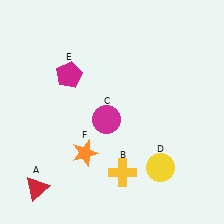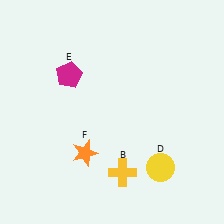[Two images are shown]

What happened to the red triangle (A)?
The red triangle (A) was removed in Image 2. It was in the bottom-left area of Image 1.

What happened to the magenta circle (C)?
The magenta circle (C) was removed in Image 2. It was in the bottom-left area of Image 1.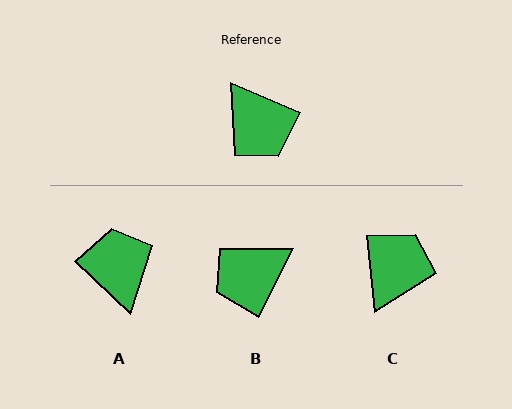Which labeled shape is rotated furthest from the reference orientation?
A, about 159 degrees away.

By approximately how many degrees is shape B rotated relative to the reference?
Approximately 93 degrees clockwise.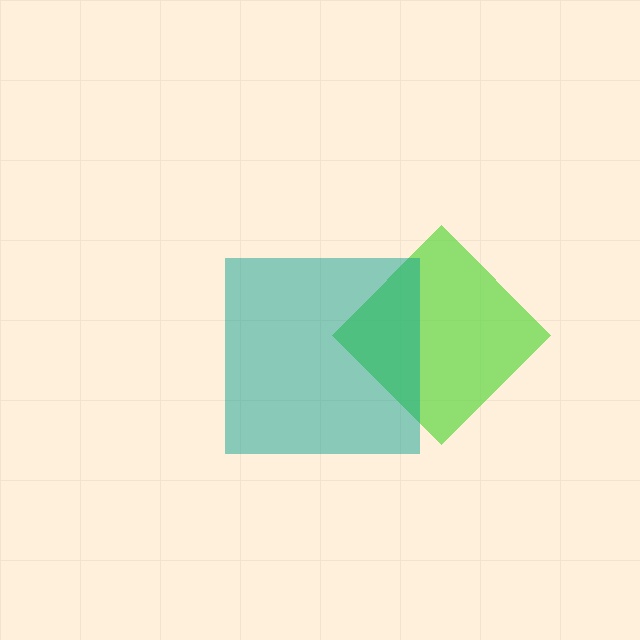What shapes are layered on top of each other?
The layered shapes are: a lime diamond, a teal square.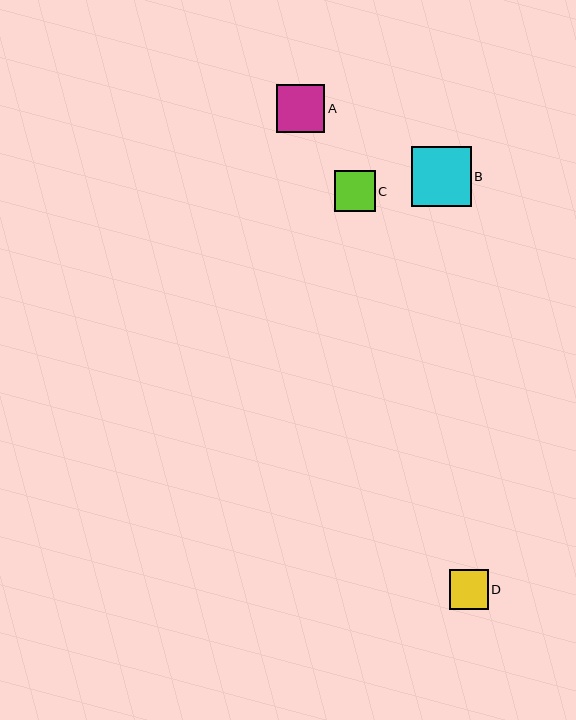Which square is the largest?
Square B is the largest with a size of approximately 60 pixels.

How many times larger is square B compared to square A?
Square B is approximately 1.2 times the size of square A.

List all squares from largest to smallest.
From largest to smallest: B, A, C, D.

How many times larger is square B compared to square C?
Square B is approximately 1.5 times the size of square C.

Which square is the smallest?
Square D is the smallest with a size of approximately 39 pixels.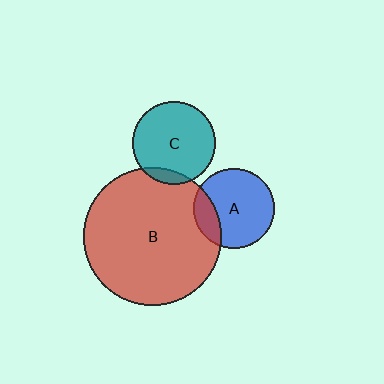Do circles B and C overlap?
Yes.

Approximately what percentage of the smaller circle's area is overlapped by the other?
Approximately 10%.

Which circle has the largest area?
Circle B (red).